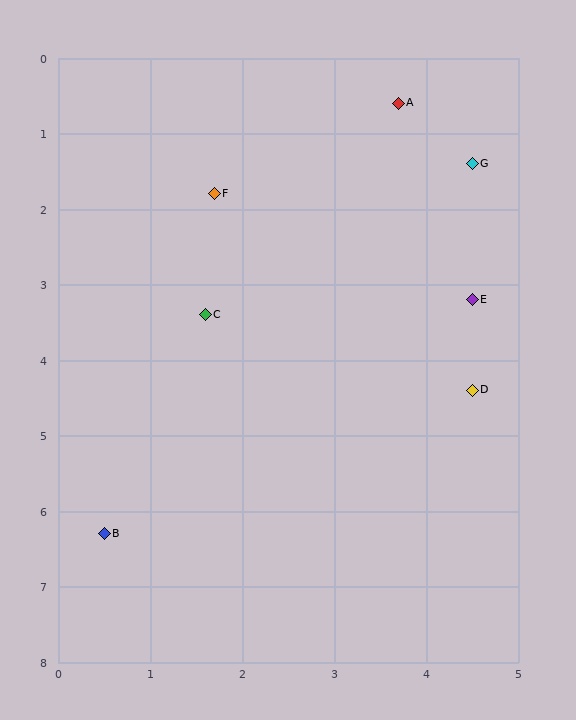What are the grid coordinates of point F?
Point F is at approximately (1.7, 1.8).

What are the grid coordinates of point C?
Point C is at approximately (1.6, 3.4).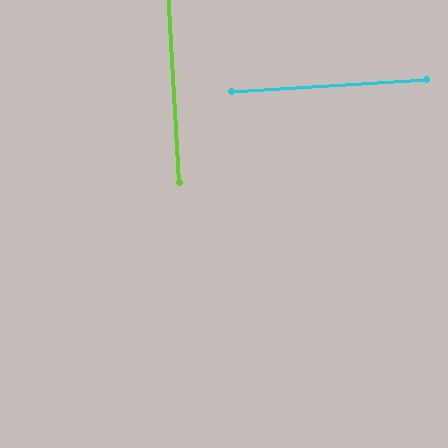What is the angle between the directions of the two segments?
Approximately 90 degrees.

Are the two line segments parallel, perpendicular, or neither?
Perpendicular — they meet at approximately 90°.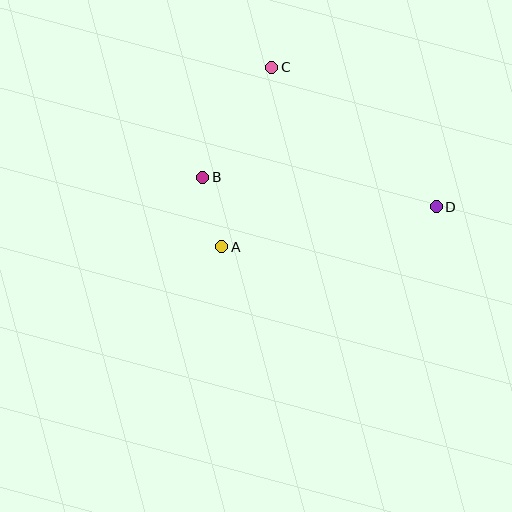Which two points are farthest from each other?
Points B and D are farthest from each other.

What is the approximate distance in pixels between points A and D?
The distance between A and D is approximately 218 pixels.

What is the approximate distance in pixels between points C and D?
The distance between C and D is approximately 216 pixels.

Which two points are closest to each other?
Points A and B are closest to each other.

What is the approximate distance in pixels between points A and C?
The distance between A and C is approximately 186 pixels.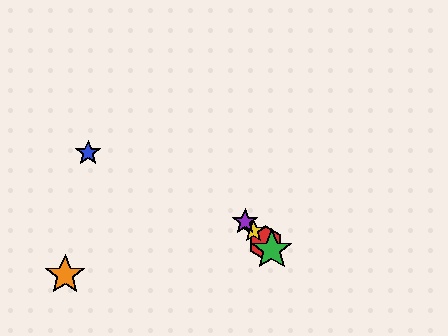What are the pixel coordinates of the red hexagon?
The red hexagon is at (265, 243).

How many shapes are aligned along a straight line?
4 shapes (the red hexagon, the green star, the yellow star, the purple star) are aligned along a straight line.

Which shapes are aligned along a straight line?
The red hexagon, the green star, the yellow star, the purple star are aligned along a straight line.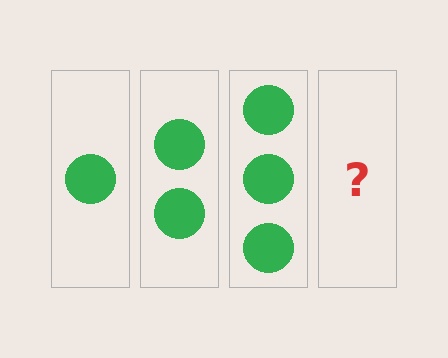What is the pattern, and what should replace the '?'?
The pattern is that each step adds one more circle. The '?' should be 4 circles.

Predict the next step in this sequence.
The next step is 4 circles.